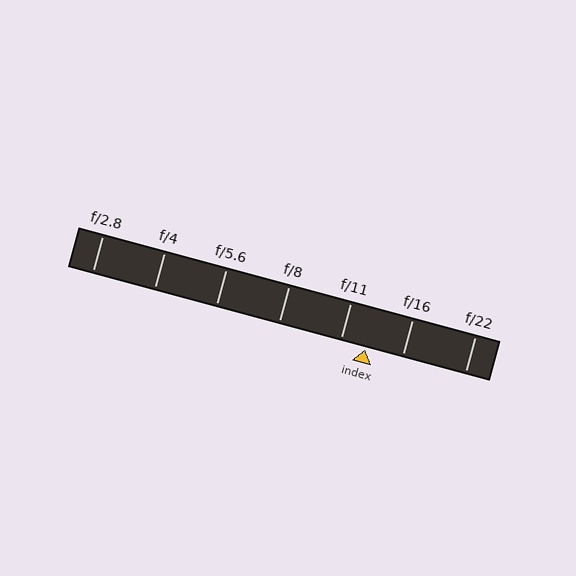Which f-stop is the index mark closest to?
The index mark is closest to f/11.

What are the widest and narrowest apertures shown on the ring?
The widest aperture shown is f/2.8 and the narrowest is f/22.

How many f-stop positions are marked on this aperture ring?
There are 7 f-stop positions marked.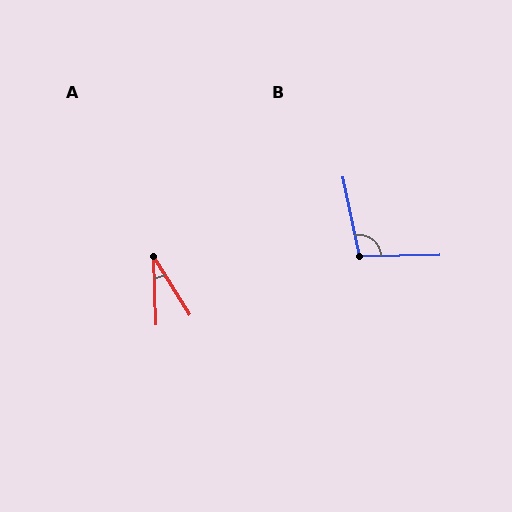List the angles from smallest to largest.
A (30°), B (101°).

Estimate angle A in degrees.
Approximately 30 degrees.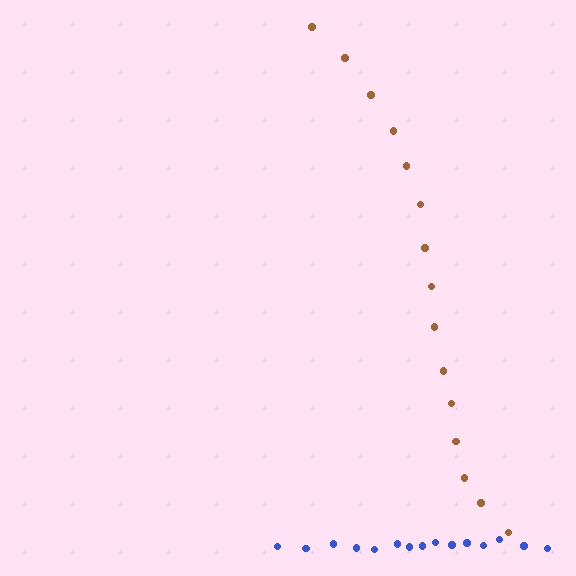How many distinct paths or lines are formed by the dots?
There are 2 distinct paths.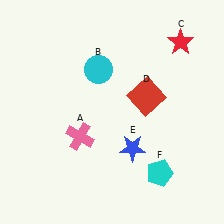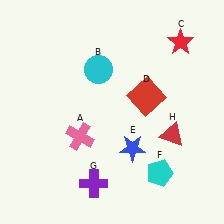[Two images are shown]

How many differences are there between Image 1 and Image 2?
There are 2 differences between the two images.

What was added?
A purple cross (G), a red triangle (H) were added in Image 2.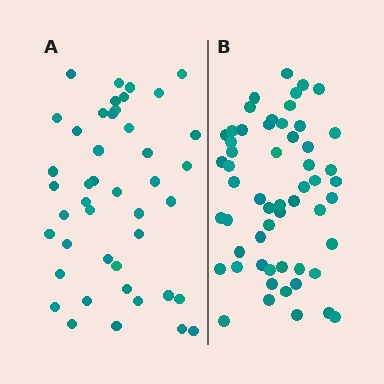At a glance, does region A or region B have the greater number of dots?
Region B (the right region) has more dots.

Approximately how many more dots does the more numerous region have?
Region B has roughly 12 or so more dots than region A.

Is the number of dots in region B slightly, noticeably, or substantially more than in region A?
Region B has noticeably more, but not dramatically so. The ratio is roughly 1.3 to 1.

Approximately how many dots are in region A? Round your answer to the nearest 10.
About 40 dots. (The exact count is 44, which rounds to 40.)